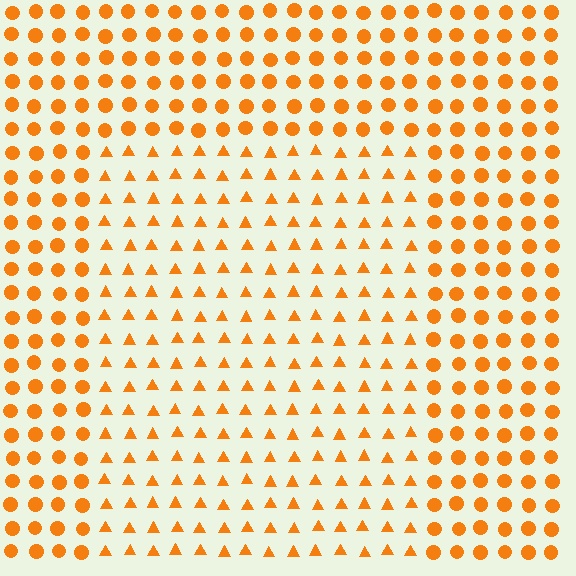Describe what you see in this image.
The image is filled with small orange elements arranged in a uniform grid. A rectangle-shaped region contains triangles, while the surrounding area contains circles. The boundary is defined purely by the change in element shape.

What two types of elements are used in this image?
The image uses triangles inside the rectangle region and circles outside it.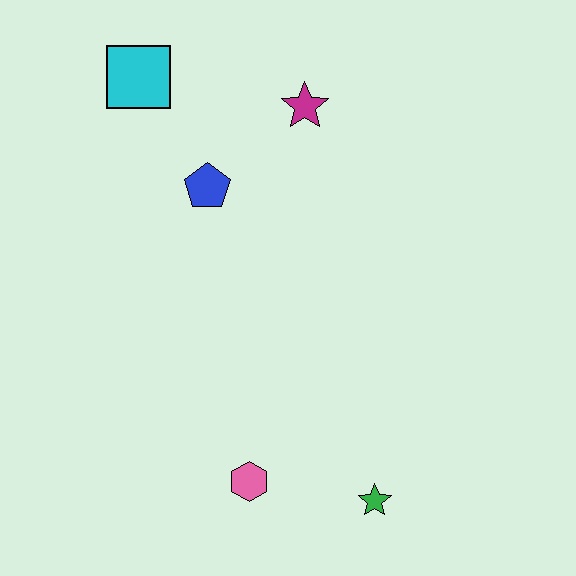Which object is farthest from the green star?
The cyan square is farthest from the green star.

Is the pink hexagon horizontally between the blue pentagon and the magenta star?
Yes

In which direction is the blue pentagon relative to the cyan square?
The blue pentagon is below the cyan square.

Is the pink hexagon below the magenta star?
Yes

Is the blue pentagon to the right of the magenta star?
No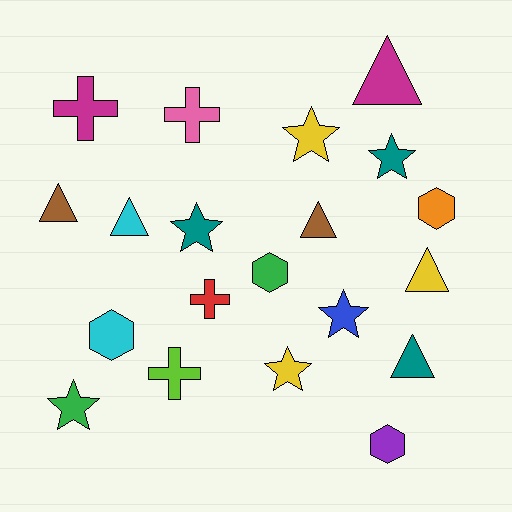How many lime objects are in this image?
There is 1 lime object.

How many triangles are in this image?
There are 6 triangles.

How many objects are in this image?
There are 20 objects.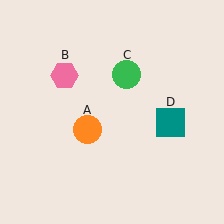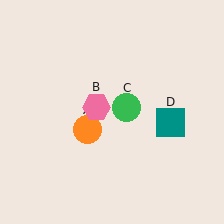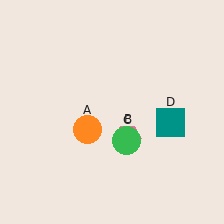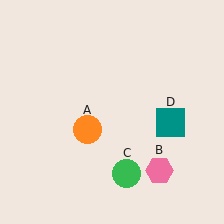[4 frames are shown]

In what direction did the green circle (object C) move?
The green circle (object C) moved down.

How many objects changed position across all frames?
2 objects changed position: pink hexagon (object B), green circle (object C).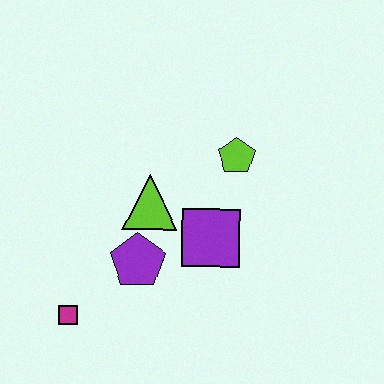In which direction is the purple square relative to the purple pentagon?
The purple square is to the right of the purple pentagon.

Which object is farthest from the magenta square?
The lime pentagon is farthest from the magenta square.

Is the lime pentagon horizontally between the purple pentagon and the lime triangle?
No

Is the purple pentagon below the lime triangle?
Yes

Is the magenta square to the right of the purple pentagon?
No